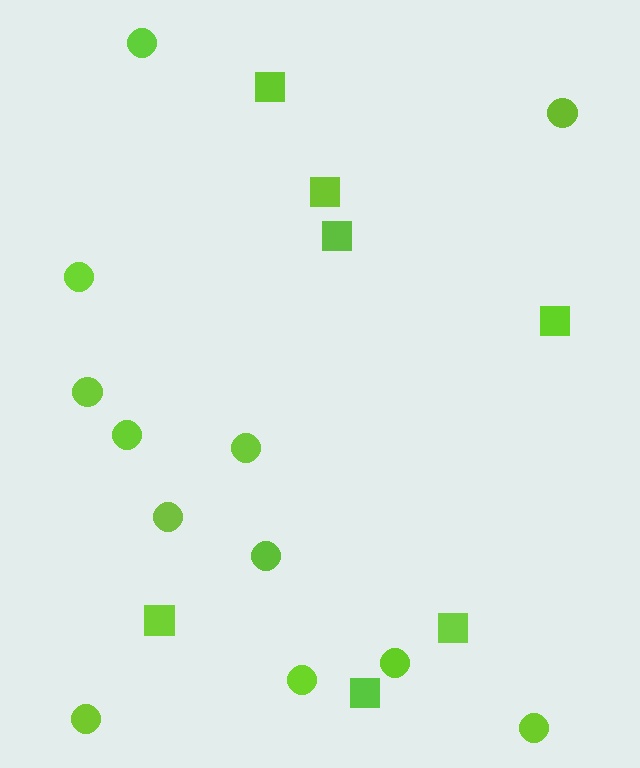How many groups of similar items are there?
There are 2 groups: one group of squares (7) and one group of circles (12).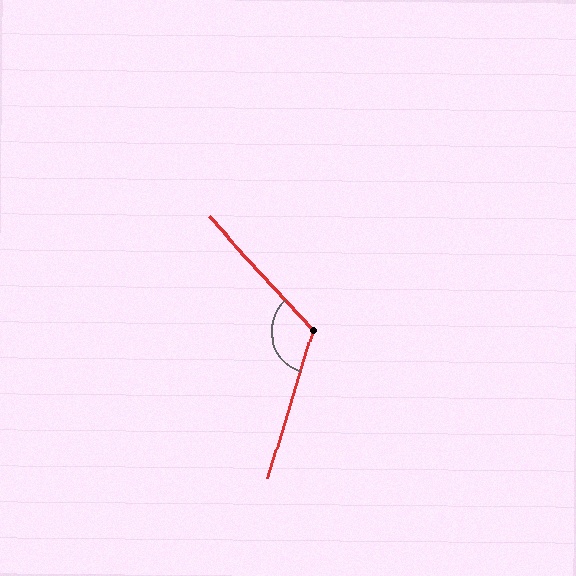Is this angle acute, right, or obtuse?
It is obtuse.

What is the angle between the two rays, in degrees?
Approximately 121 degrees.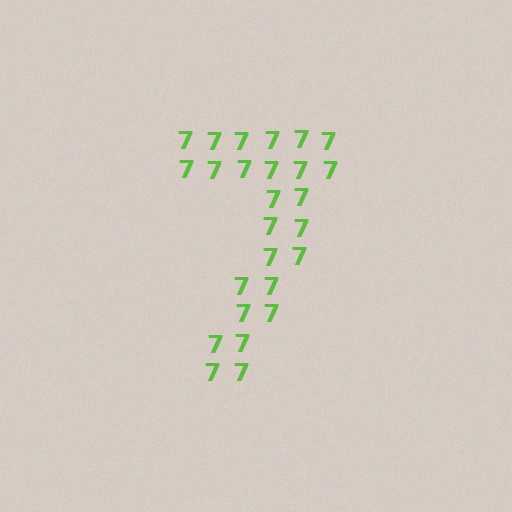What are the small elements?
The small elements are digit 7's.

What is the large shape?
The large shape is the digit 7.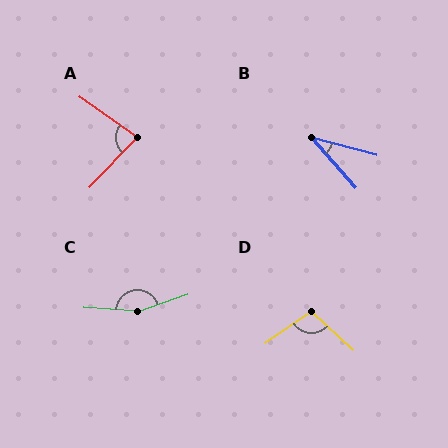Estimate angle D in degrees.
Approximately 103 degrees.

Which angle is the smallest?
B, at approximately 34 degrees.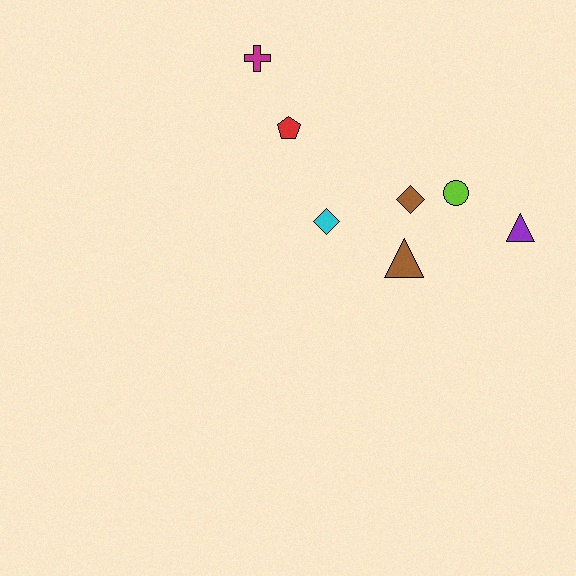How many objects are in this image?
There are 7 objects.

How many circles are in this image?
There is 1 circle.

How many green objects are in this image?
There are no green objects.